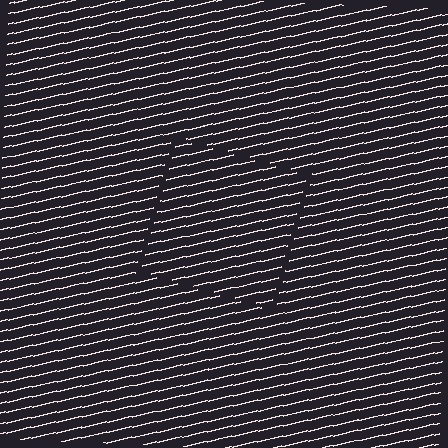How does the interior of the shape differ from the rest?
The interior of the shape contains the same grating, shifted by half a period — the contour is defined by the phase discontinuity where line-ends from the inner and outer gratings abut.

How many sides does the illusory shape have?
4 sides — the line-ends trace a square.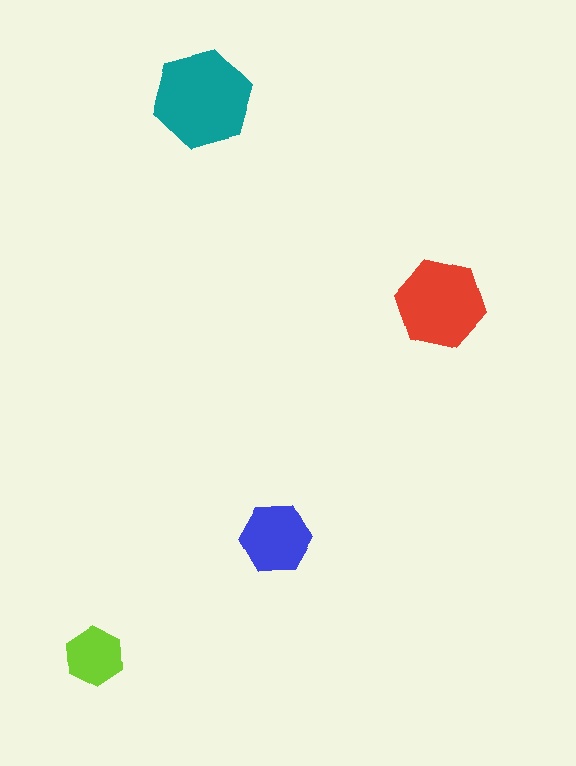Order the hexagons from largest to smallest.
the teal one, the red one, the blue one, the lime one.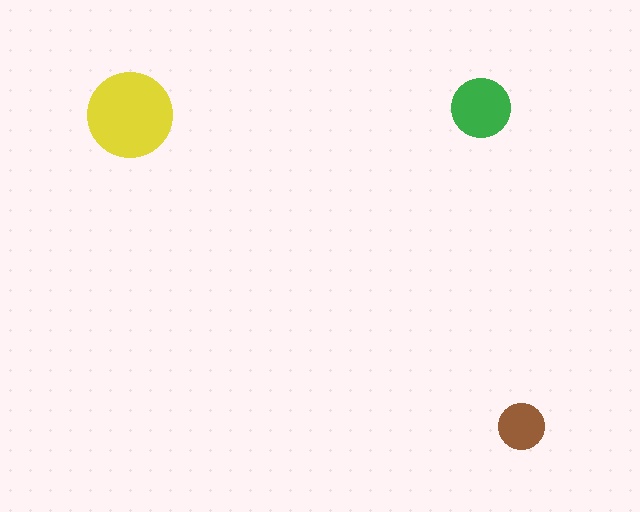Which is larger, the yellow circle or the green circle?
The yellow one.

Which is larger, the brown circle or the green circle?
The green one.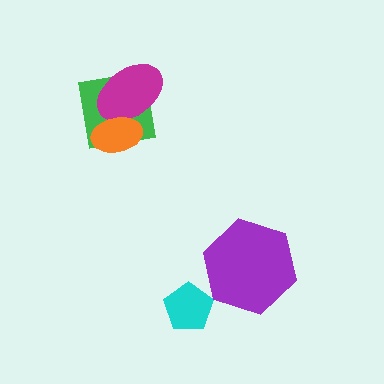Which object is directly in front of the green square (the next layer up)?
The magenta ellipse is directly in front of the green square.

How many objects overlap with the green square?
2 objects overlap with the green square.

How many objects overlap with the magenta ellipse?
2 objects overlap with the magenta ellipse.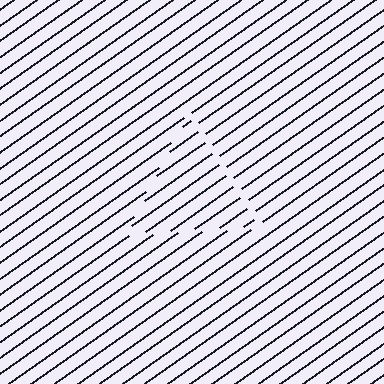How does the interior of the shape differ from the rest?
The interior of the shape contains the same grating, shifted by half a period — the contour is defined by the phase discontinuity where line-ends from the inner and outer gratings abut.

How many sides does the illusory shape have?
3 sides — the line-ends trace a triangle.